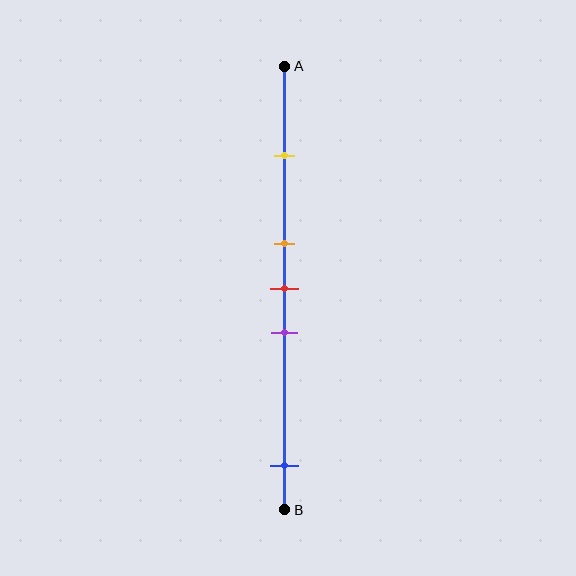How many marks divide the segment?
There are 5 marks dividing the segment.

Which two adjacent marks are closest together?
The orange and red marks are the closest adjacent pair.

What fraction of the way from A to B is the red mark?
The red mark is approximately 50% (0.5) of the way from A to B.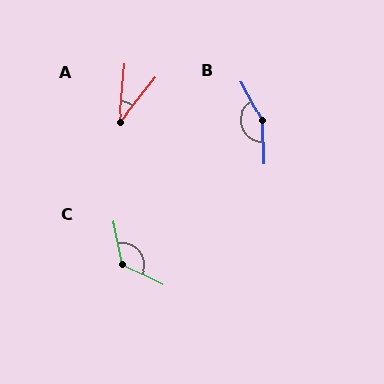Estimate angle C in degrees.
Approximately 128 degrees.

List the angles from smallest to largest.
A (33°), C (128°), B (154°).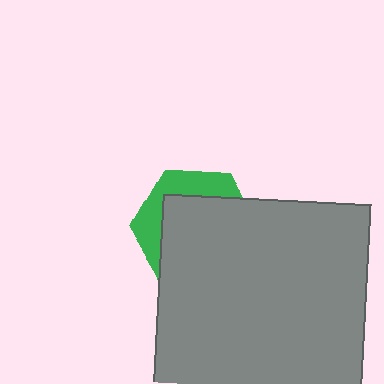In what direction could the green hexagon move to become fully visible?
The green hexagon could move toward the upper-left. That would shift it out from behind the gray square entirely.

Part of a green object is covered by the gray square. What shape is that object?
It is a hexagon.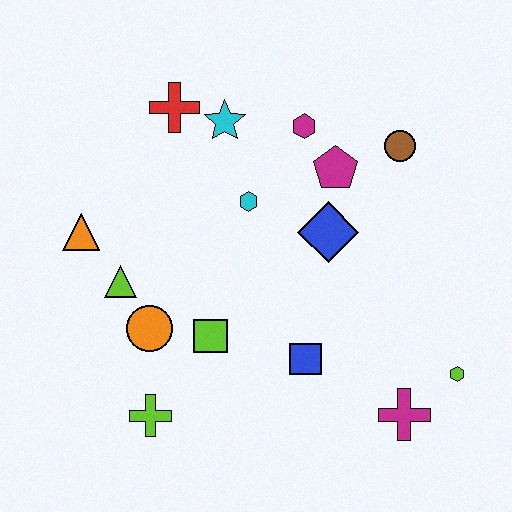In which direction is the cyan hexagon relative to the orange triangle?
The cyan hexagon is to the right of the orange triangle.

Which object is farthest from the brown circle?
The lime cross is farthest from the brown circle.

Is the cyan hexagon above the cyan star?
No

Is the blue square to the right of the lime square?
Yes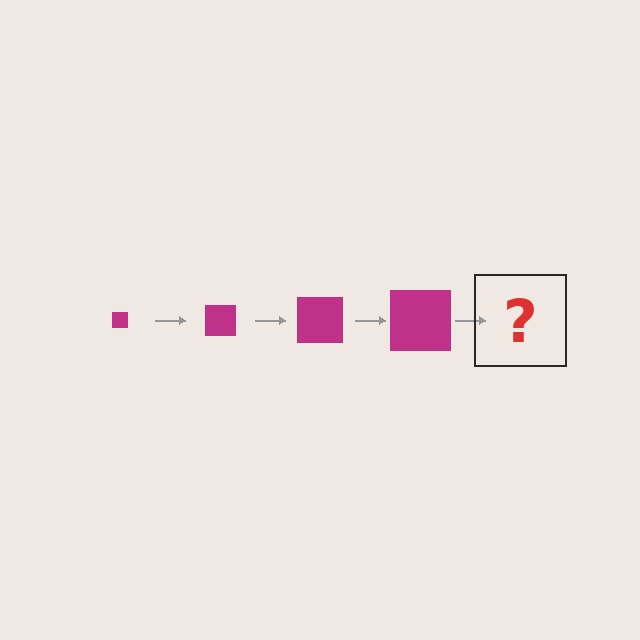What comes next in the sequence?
The next element should be a magenta square, larger than the previous one.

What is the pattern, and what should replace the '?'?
The pattern is that the square gets progressively larger each step. The '?' should be a magenta square, larger than the previous one.